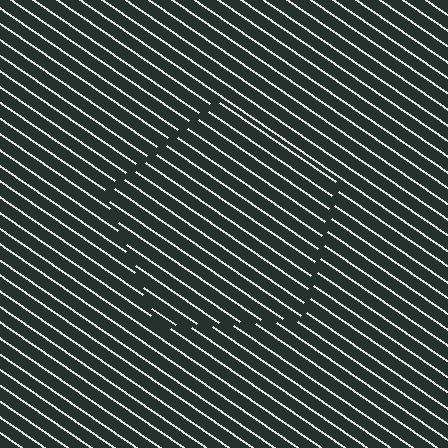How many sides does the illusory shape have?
5 sides — the line-ends trace a pentagon.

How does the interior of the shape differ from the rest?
The interior of the shape contains the same grating, shifted by half a period — the contour is defined by the phase discontinuity where line-ends from the inner and outer gratings abut.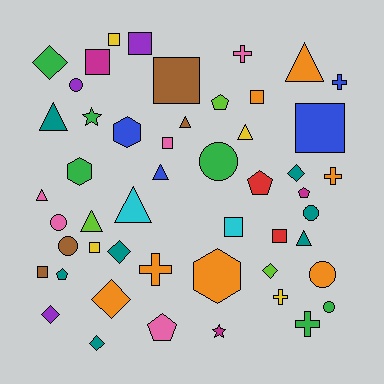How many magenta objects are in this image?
There are 3 magenta objects.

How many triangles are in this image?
There are 9 triangles.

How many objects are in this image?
There are 50 objects.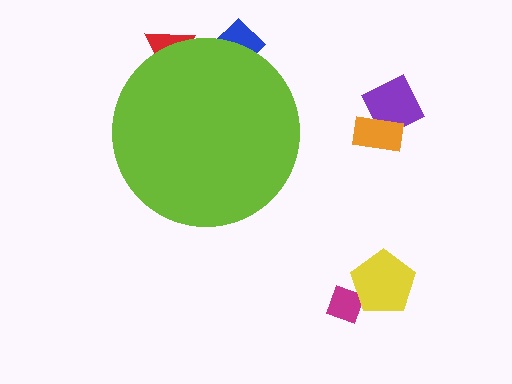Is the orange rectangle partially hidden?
No, the orange rectangle is fully visible.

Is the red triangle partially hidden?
Yes, the red triangle is partially hidden behind the lime circle.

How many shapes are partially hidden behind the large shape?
2 shapes are partially hidden.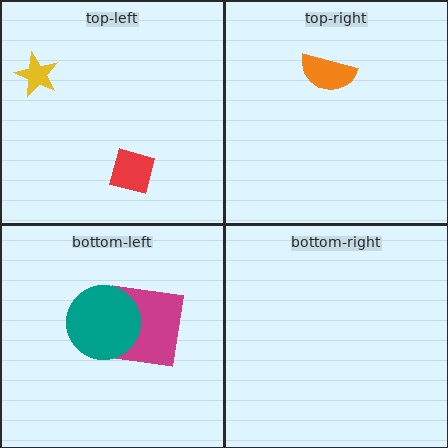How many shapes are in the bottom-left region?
2.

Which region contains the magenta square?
The bottom-left region.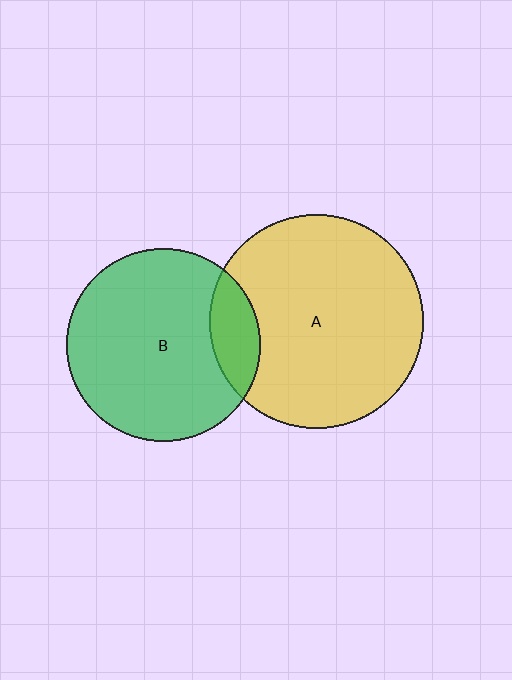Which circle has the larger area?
Circle A (yellow).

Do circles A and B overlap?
Yes.